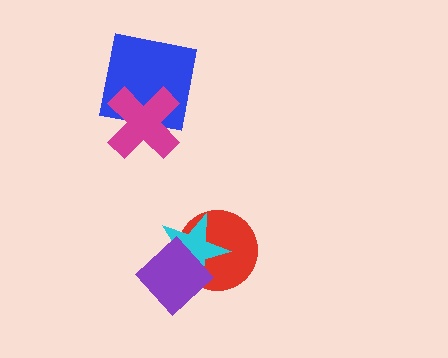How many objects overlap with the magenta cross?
1 object overlaps with the magenta cross.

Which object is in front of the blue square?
The magenta cross is in front of the blue square.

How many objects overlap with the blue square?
1 object overlaps with the blue square.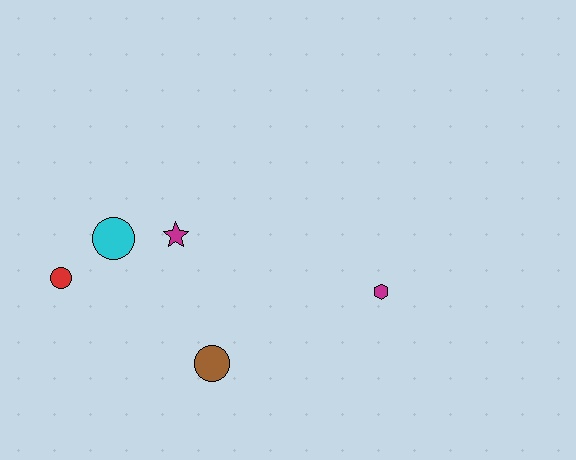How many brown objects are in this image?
There is 1 brown object.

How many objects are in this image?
There are 5 objects.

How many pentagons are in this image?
There are no pentagons.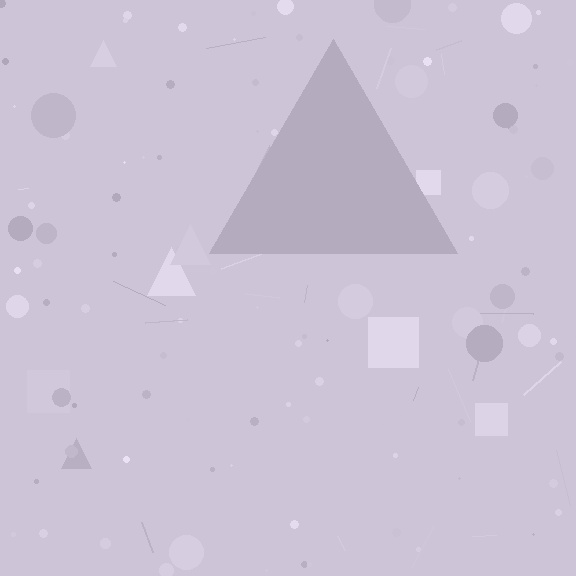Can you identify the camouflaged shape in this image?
The camouflaged shape is a triangle.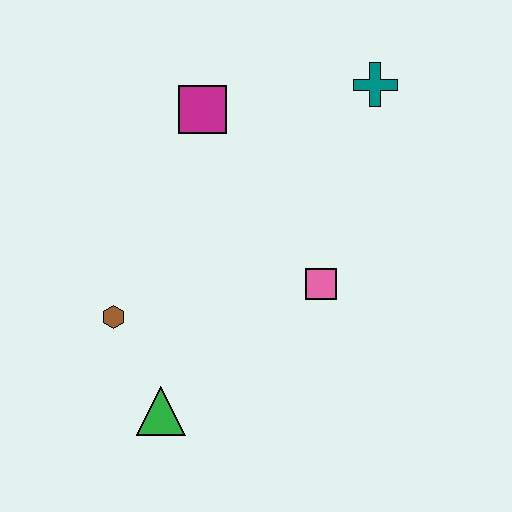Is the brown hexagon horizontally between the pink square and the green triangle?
No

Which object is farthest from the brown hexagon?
The teal cross is farthest from the brown hexagon.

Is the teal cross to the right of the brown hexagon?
Yes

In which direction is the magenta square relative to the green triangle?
The magenta square is above the green triangle.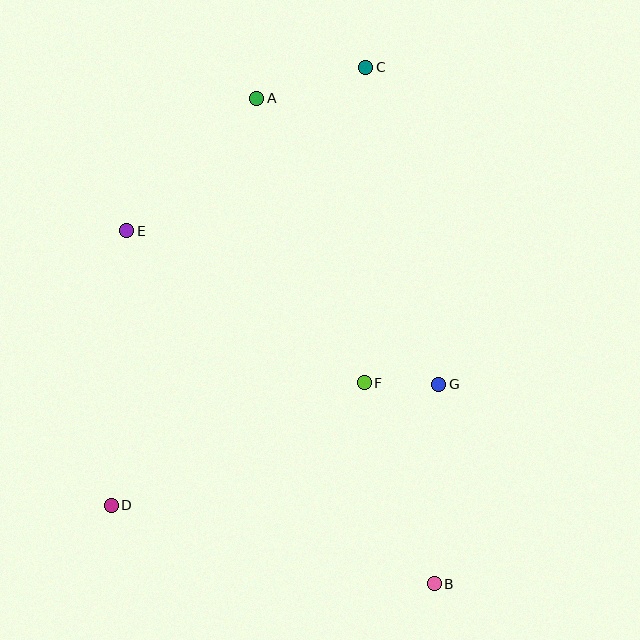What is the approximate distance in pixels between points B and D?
The distance between B and D is approximately 332 pixels.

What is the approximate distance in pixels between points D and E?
The distance between D and E is approximately 275 pixels.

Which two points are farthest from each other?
Points B and C are farthest from each other.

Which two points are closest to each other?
Points F and G are closest to each other.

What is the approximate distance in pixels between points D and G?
The distance between D and G is approximately 349 pixels.